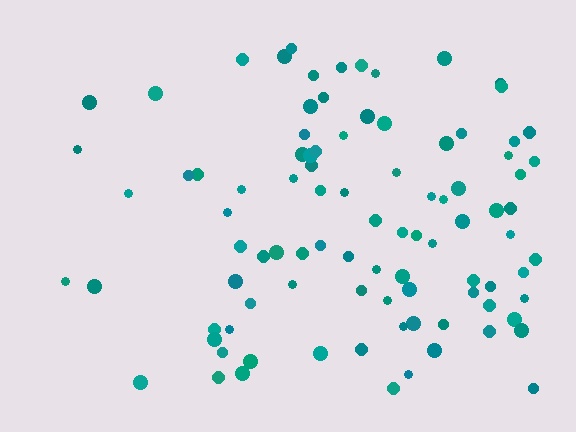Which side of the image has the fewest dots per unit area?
The left.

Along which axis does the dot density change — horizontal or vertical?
Horizontal.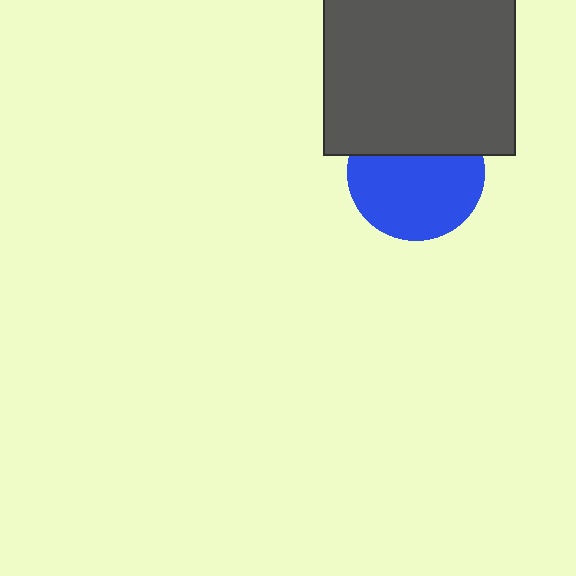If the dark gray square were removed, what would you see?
You would see the complete blue circle.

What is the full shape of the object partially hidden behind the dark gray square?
The partially hidden object is a blue circle.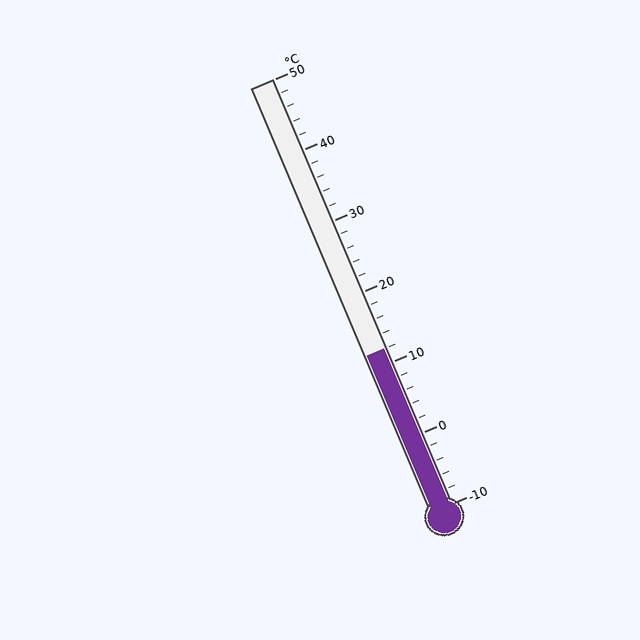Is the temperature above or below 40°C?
The temperature is below 40°C.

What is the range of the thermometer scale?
The thermometer scale ranges from -10°C to 50°C.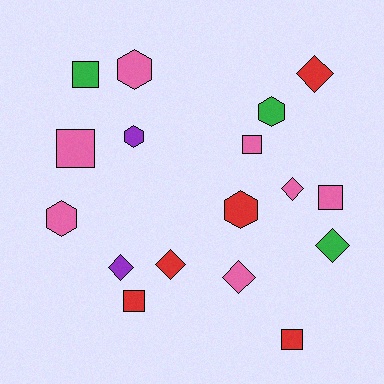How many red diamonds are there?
There are 2 red diamonds.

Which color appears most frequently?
Pink, with 7 objects.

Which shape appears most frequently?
Square, with 6 objects.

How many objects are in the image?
There are 17 objects.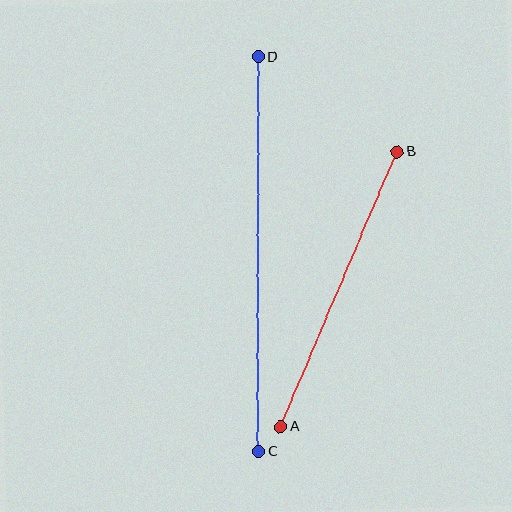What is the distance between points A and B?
The distance is approximately 298 pixels.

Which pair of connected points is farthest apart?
Points C and D are farthest apart.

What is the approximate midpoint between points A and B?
The midpoint is at approximately (339, 289) pixels.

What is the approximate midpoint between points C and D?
The midpoint is at approximately (258, 254) pixels.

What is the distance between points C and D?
The distance is approximately 394 pixels.